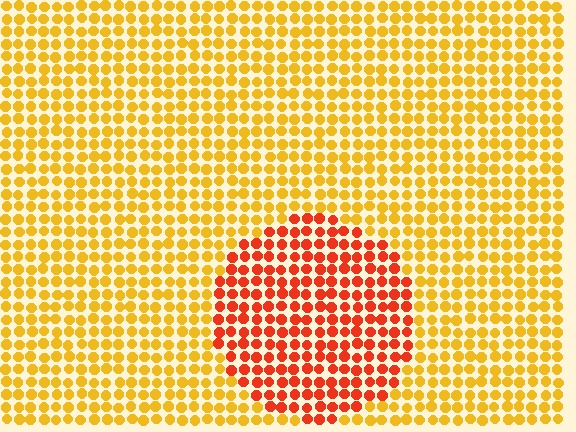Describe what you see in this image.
The image is filled with small yellow elements in a uniform arrangement. A circle-shaped region is visible where the elements are tinted to a slightly different hue, forming a subtle color boundary.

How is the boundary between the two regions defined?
The boundary is defined purely by a slight shift in hue (about 39 degrees). Spacing, size, and orientation are identical on both sides.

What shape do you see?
I see a circle.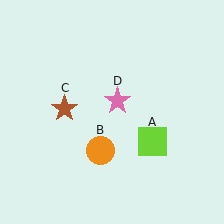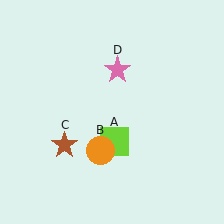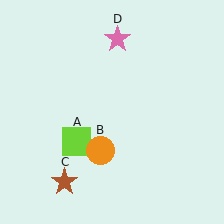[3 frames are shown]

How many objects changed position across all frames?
3 objects changed position: lime square (object A), brown star (object C), pink star (object D).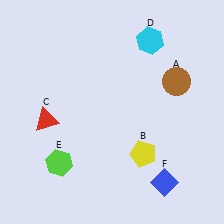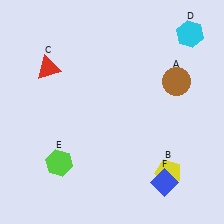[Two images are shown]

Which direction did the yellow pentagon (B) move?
The yellow pentagon (B) moved right.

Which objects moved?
The objects that moved are: the yellow pentagon (B), the red triangle (C), the cyan hexagon (D).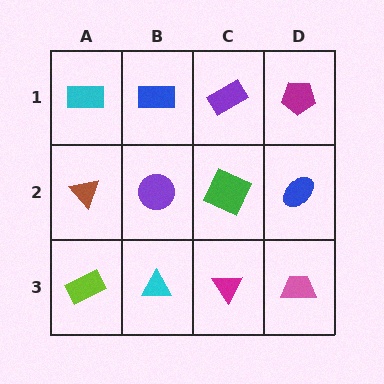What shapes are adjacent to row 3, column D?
A blue ellipse (row 2, column D), a magenta triangle (row 3, column C).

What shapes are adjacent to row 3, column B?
A purple circle (row 2, column B), a lime rectangle (row 3, column A), a magenta triangle (row 3, column C).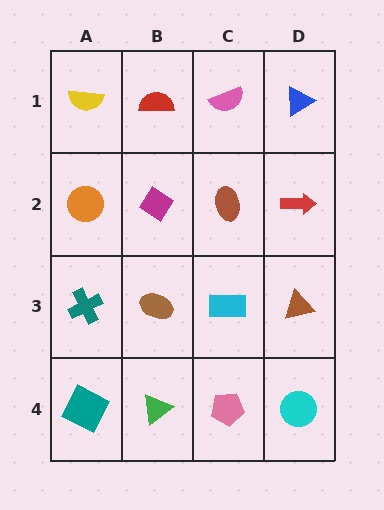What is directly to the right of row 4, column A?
A green triangle.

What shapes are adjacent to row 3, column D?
A red arrow (row 2, column D), a cyan circle (row 4, column D), a cyan rectangle (row 3, column C).